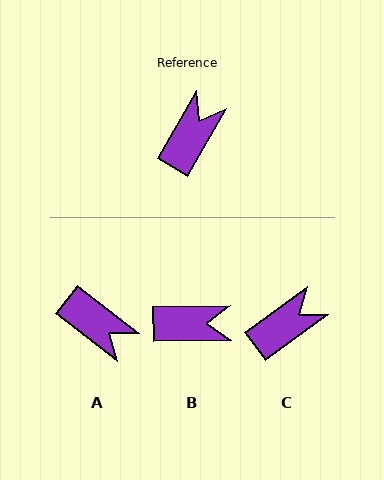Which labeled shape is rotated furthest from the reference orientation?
A, about 98 degrees away.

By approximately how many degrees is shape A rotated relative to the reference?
Approximately 98 degrees clockwise.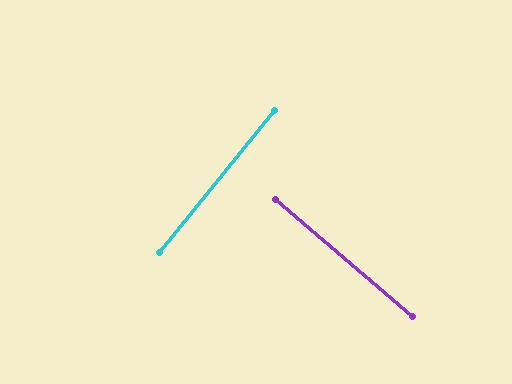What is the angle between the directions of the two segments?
Approximately 88 degrees.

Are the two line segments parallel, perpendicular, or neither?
Perpendicular — they meet at approximately 88°.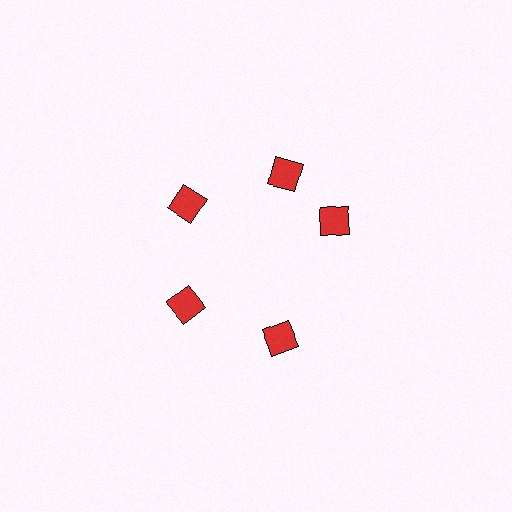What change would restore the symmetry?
The symmetry would be restored by rotating it back into even spacing with its neighbors so that all 5 diamonds sit at equal angles and equal distance from the center.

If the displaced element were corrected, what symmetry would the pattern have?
It would have 5-fold rotational symmetry — the pattern would map onto itself every 72 degrees.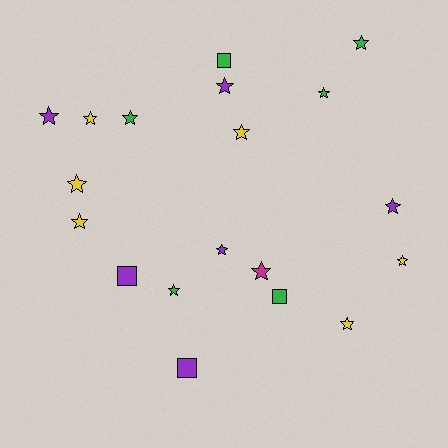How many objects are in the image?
There are 19 objects.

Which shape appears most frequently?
Star, with 15 objects.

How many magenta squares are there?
There are no magenta squares.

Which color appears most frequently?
Green, with 6 objects.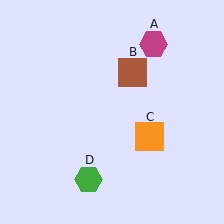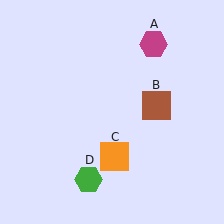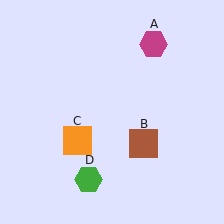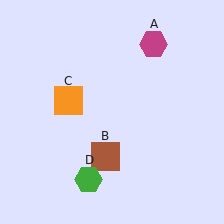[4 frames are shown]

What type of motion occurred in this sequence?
The brown square (object B), orange square (object C) rotated clockwise around the center of the scene.